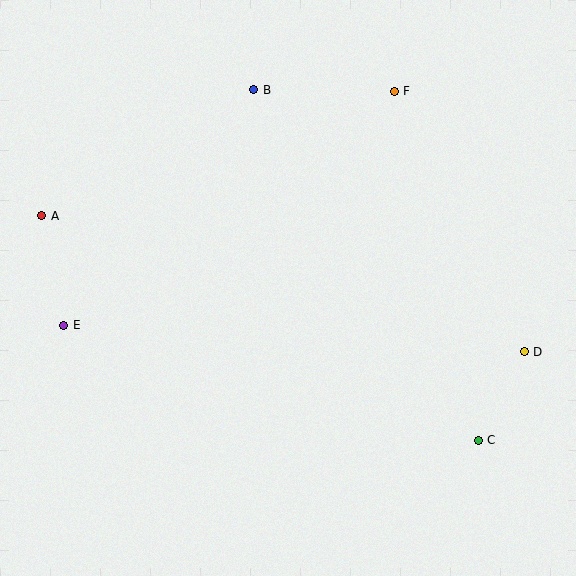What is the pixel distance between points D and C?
The distance between D and C is 100 pixels.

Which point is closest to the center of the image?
Point B at (254, 90) is closest to the center.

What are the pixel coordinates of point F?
Point F is at (394, 91).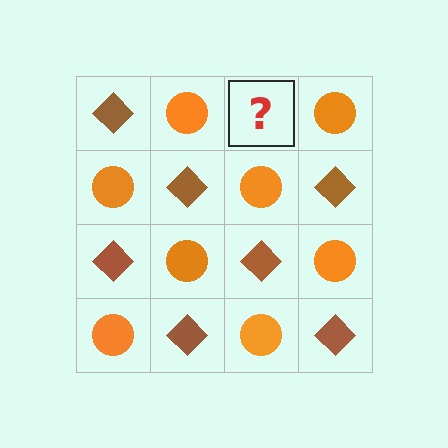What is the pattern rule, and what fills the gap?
The rule is that it alternates brown diamond and orange circle in a checkerboard pattern. The gap should be filled with a brown diamond.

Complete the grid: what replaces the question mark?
The question mark should be replaced with a brown diamond.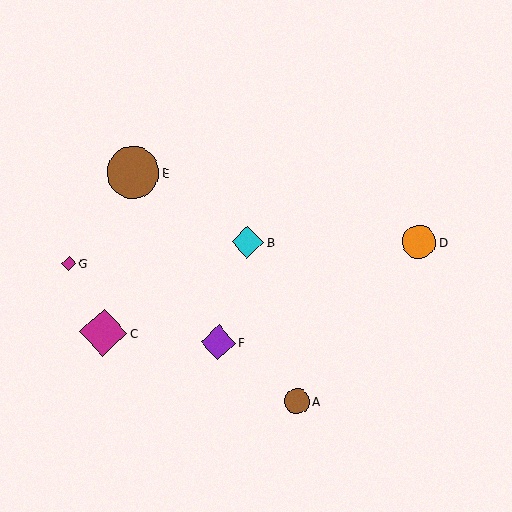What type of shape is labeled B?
Shape B is a cyan diamond.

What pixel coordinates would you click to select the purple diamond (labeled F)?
Click at (218, 342) to select the purple diamond F.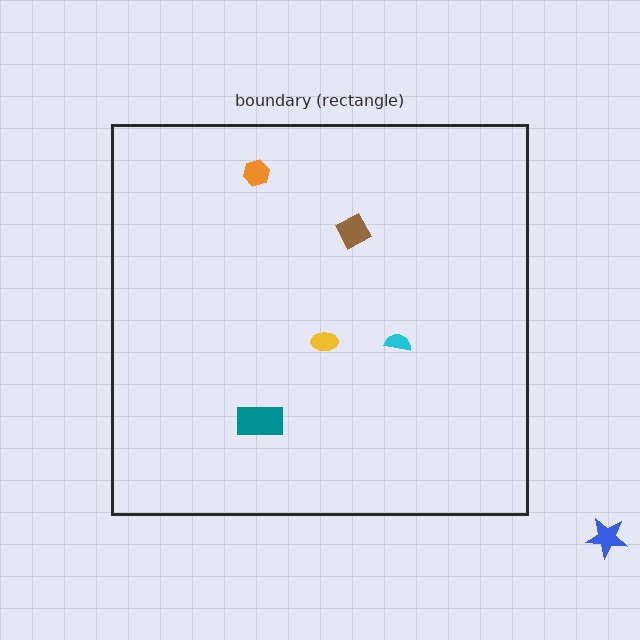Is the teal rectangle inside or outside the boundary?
Inside.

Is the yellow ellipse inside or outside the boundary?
Inside.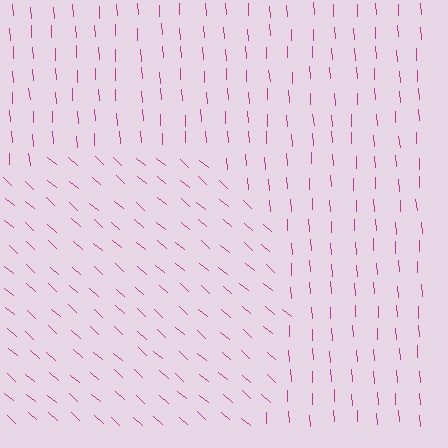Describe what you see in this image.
The image is filled with small magenta line segments. A circle region in the image has lines oriented differently from the surrounding lines, creating a visible texture boundary.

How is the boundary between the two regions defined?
The boundary is defined purely by a change in line orientation (approximately 45 degrees difference). All lines are the same color and thickness.